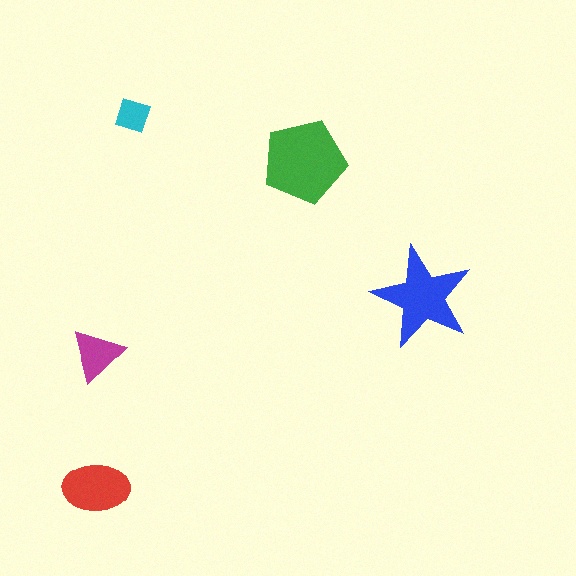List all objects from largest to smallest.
The green pentagon, the blue star, the red ellipse, the magenta triangle, the cyan square.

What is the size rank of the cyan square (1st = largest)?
5th.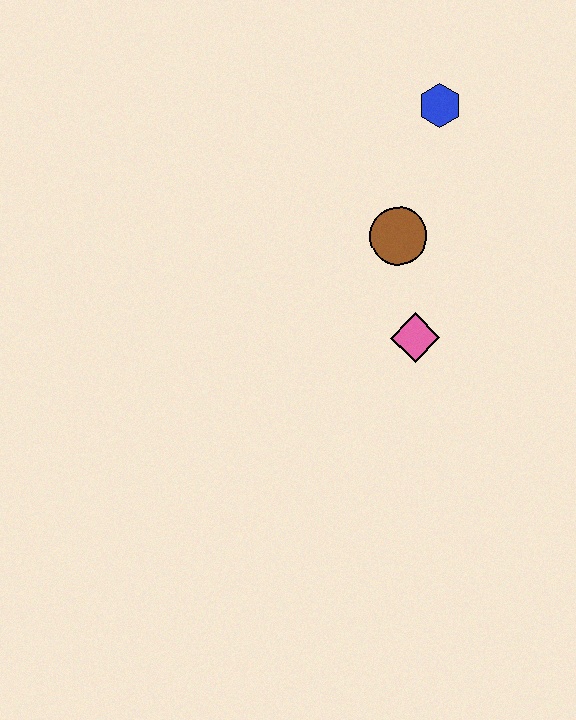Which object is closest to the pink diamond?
The brown circle is closest to the pink diamond.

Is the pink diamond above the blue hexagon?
No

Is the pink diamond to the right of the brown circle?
Yes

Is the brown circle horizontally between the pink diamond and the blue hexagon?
No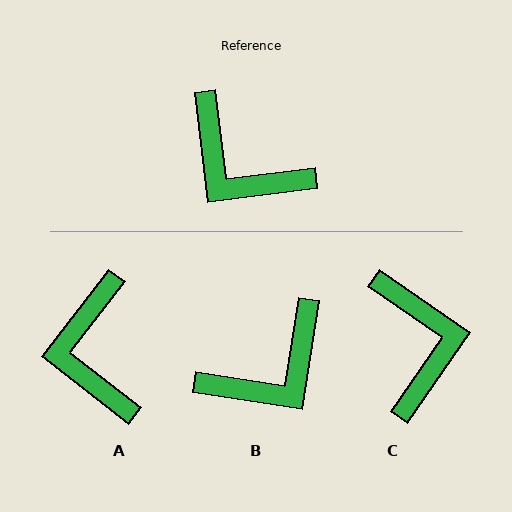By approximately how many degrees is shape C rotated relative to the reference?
Approximately 138 degrees counter-clockwise.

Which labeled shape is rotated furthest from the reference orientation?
C, about 138 degrees away.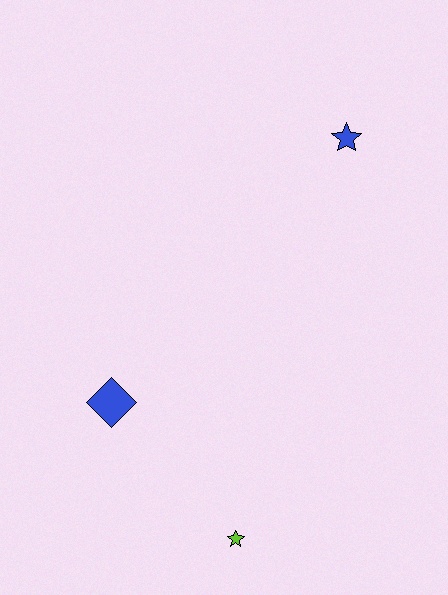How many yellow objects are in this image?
There are no yellow objects.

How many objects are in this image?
There are 3 objects.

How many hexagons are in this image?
There are no hexagons.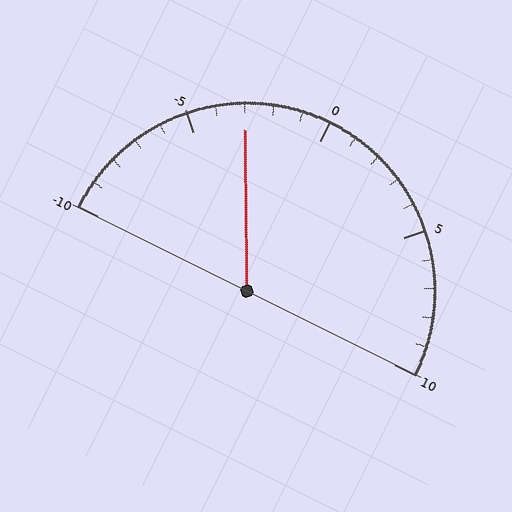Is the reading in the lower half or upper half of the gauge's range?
The reading is in the lower half of the range (-10 to 10).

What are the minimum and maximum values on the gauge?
The gauge ranges from -10 to 10.